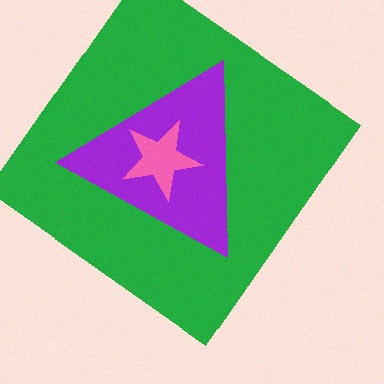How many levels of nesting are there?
3.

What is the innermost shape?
The pink star.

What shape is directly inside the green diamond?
The purple triangle.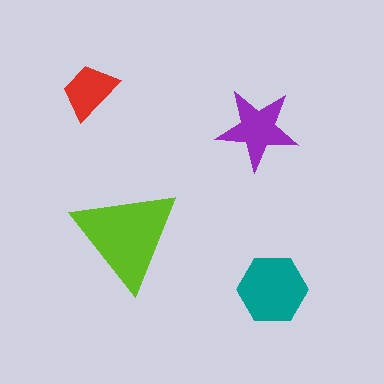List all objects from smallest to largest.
The red trapezoid, the purple star, the teal hexagon, the lime triangle.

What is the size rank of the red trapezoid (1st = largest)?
4th.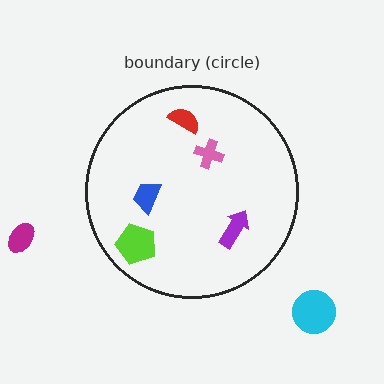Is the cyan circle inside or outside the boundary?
Outside.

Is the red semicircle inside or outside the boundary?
Inside.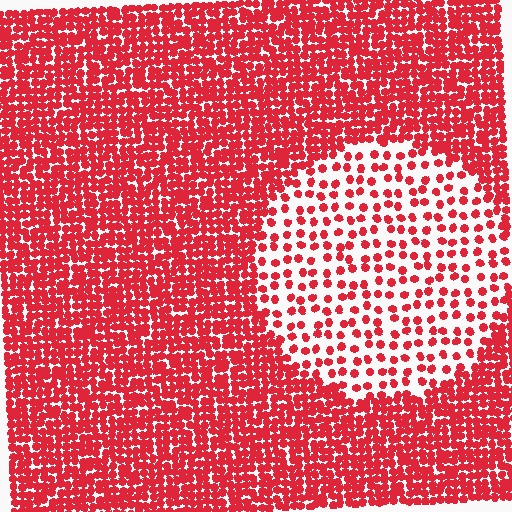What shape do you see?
I see a circle.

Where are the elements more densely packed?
The elements are more densely packed outside the circle boundary.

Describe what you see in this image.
The image contains small red elements arranged at two different densities. A circle-shaped region is visible where the elements are less densely packed than the surrounding area.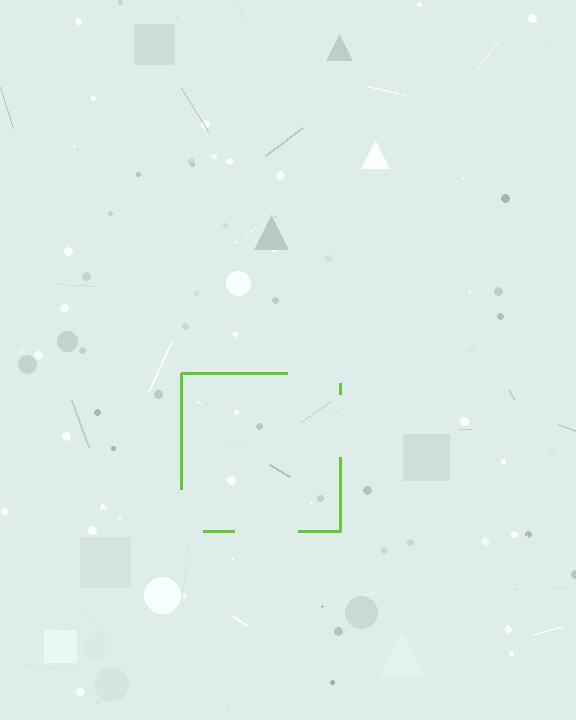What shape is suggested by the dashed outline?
The dashed outline suggests a square.